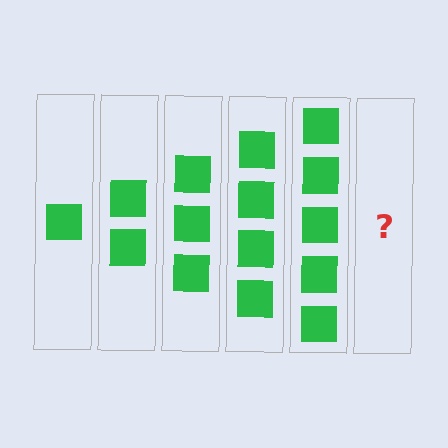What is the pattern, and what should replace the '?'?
The pattern is that each step adds one more square. The '?' should be 6 squares.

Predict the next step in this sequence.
The next step is 6 squares.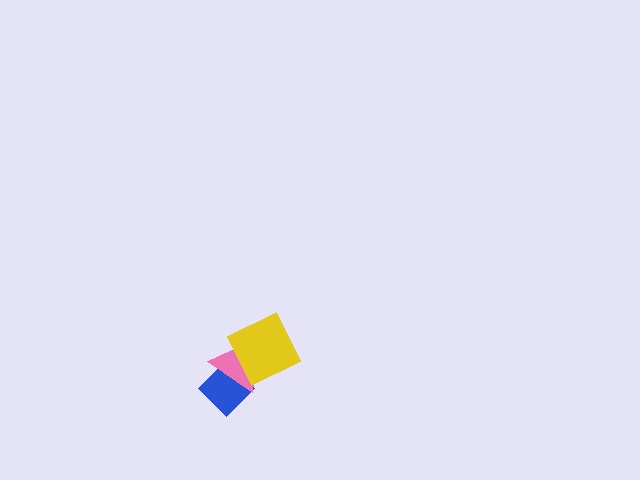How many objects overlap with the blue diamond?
1 object overlaps with the blue diamond.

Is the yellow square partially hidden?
No, no other shape covers it.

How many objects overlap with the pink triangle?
2 objects overlap with the pink triangle.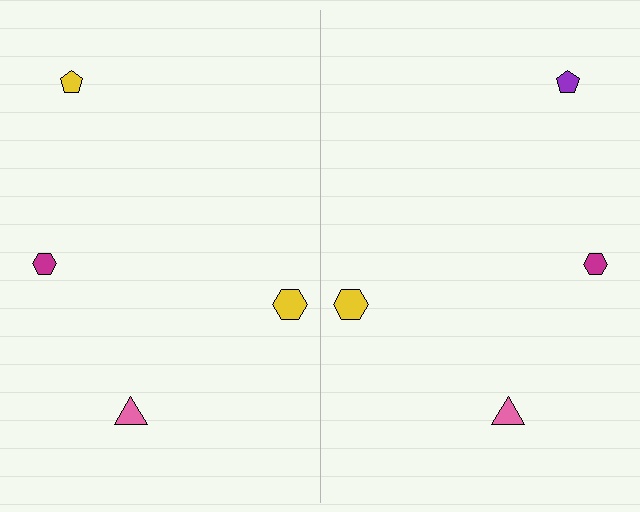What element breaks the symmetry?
The purple pentagon on the right side breaks the symmetry — its mirror counterpart is yellow.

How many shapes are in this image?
There are 8 shapes in this image.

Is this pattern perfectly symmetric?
No, the pattern is not perfectly symmetric. The purple pentagon on the right side breaks the symmetry — its mirror counterpart is yellow.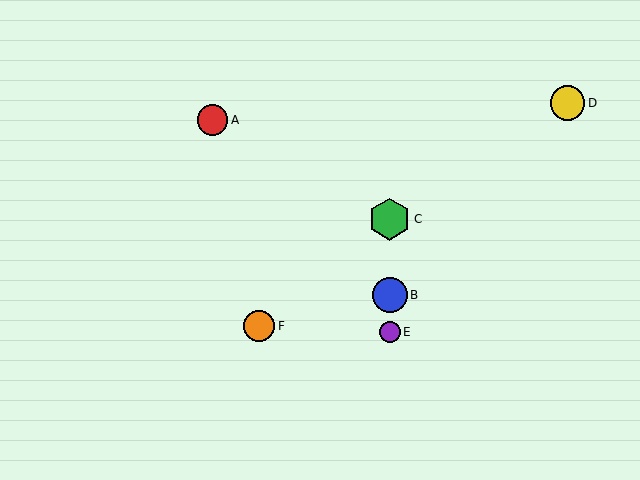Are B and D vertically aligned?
No, B is at x≈390 and D is at x≈568.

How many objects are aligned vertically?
3 objects (B, C, E) are aligned vertically.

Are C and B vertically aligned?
Yes, both are at x≈390.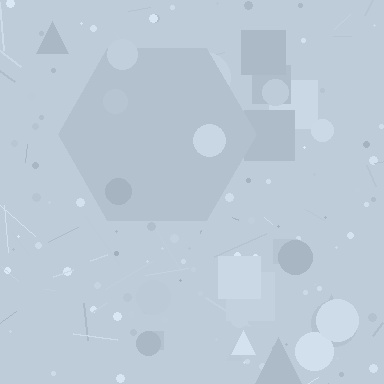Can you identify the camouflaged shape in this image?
The camouflaged shape is a hexagon.